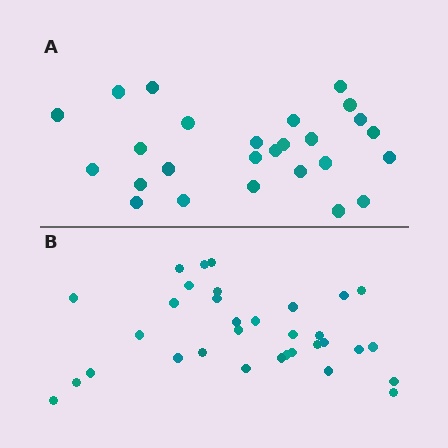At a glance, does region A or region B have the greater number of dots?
Region B (the bottom region) has more dots.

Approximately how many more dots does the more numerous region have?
Region B has roughly 8 or so more dots than region A.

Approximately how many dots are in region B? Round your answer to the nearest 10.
About 30 dots. (The exact count is 33, which rounds to 30.)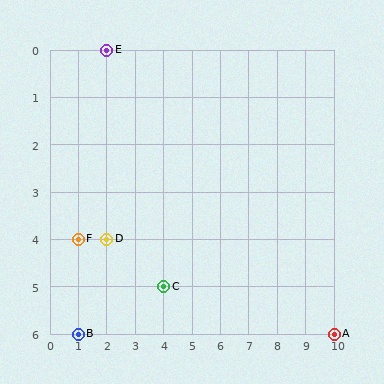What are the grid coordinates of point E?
Point E is at grid coordinates (2, 0).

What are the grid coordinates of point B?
Point B is at grid coordinates (1, 6).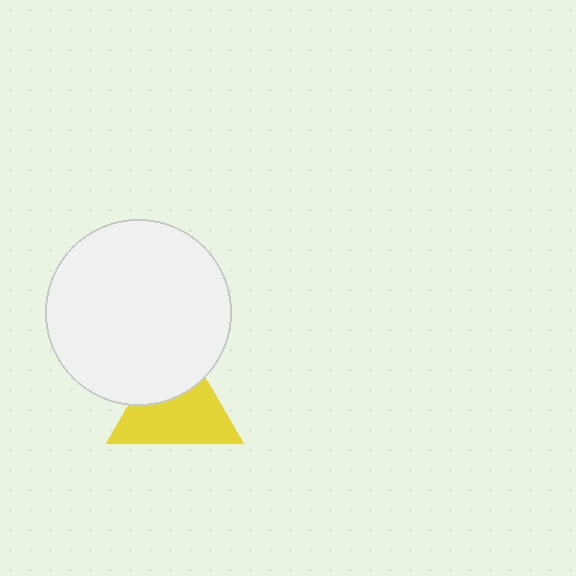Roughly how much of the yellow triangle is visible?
About half of it is visible (roughly 63%).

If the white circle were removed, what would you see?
You would see the complete yellow triangle.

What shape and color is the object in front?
The object in front is a white circle.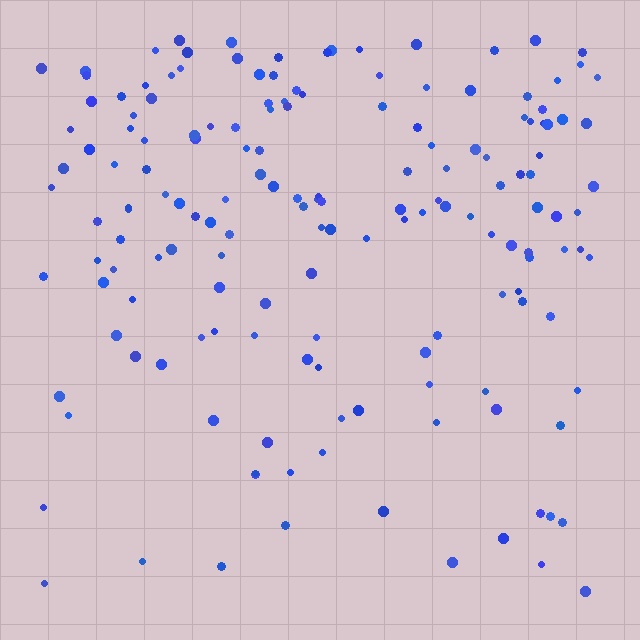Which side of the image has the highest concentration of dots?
The top.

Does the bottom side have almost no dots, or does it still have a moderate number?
Still a moderate number, just noticeably fewer than the top.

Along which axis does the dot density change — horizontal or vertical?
Vertical.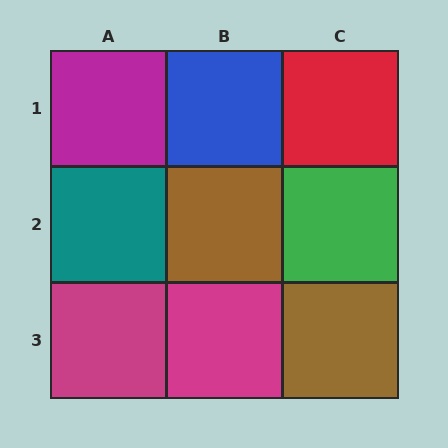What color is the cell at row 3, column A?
Magenta.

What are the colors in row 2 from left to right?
Teal, brown, green.